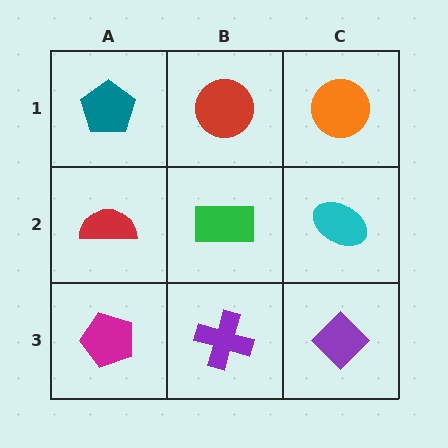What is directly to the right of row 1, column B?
An orange circle.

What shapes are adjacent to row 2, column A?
A teal pentagon (row 1, column A), a magenta pentagon (row 3, column A), a green rectangle (row 2, column B).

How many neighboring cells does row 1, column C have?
2.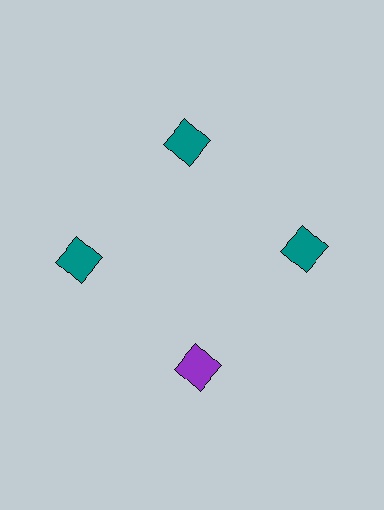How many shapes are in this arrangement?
There are 4 shapes arranged in a ring pattern.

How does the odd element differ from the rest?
It has a different color: purple instead of teal.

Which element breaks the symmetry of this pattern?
The purple diamond at roughly the 6 o'clock position breaks the symmetry. All other shapes are teal diamonds.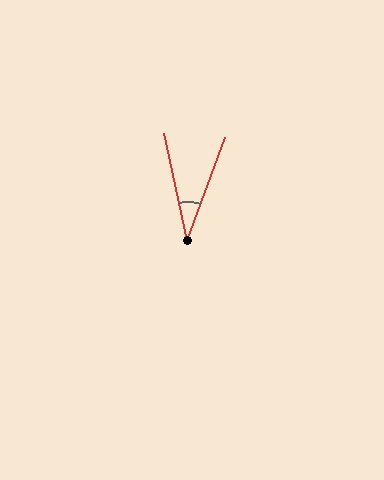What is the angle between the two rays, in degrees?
Approximately 32 degrees.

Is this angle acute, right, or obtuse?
It is acute.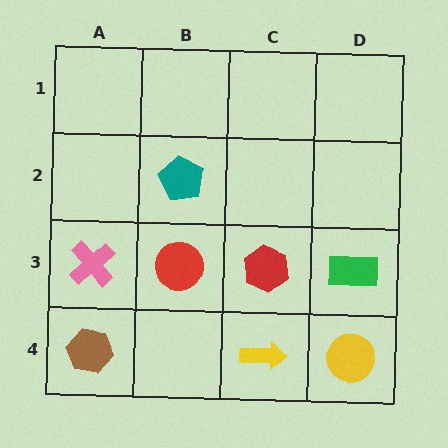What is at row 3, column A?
A pink cross.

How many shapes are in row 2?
1 shape.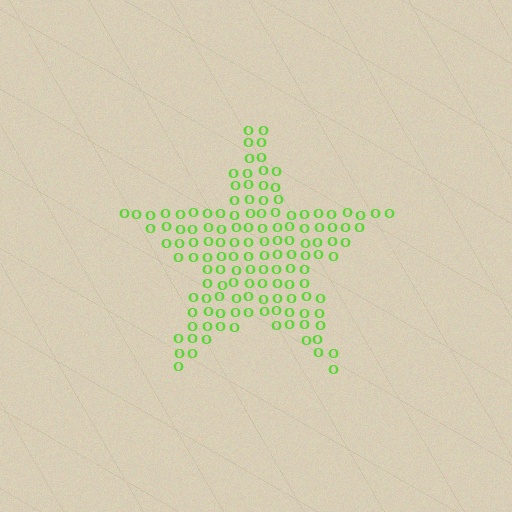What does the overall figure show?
The overall figure shows a star.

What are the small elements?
The small elements are letter O's.